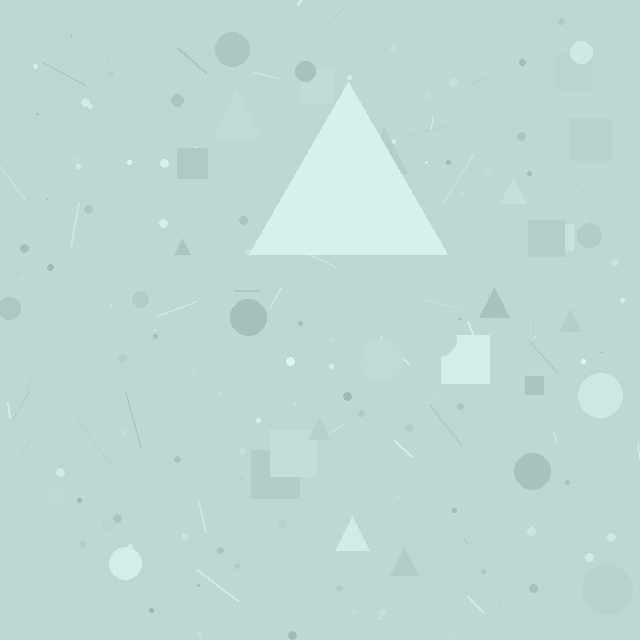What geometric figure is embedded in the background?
A triangle is embedded in the background.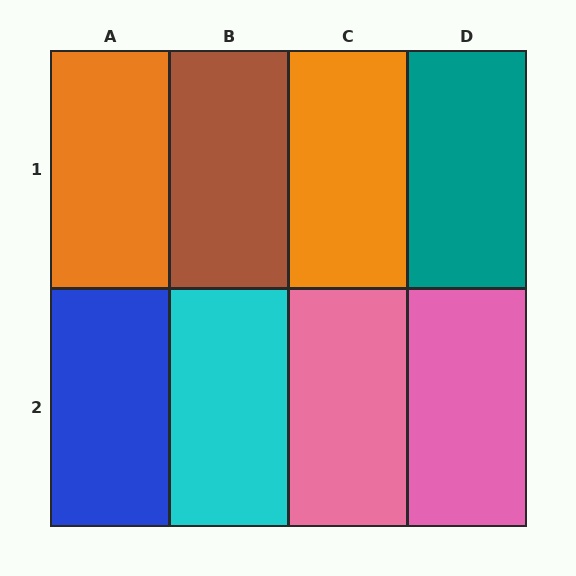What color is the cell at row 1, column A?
Orange.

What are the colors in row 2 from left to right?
Blue, cyan, pink, pink.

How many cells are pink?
2 cells are pink.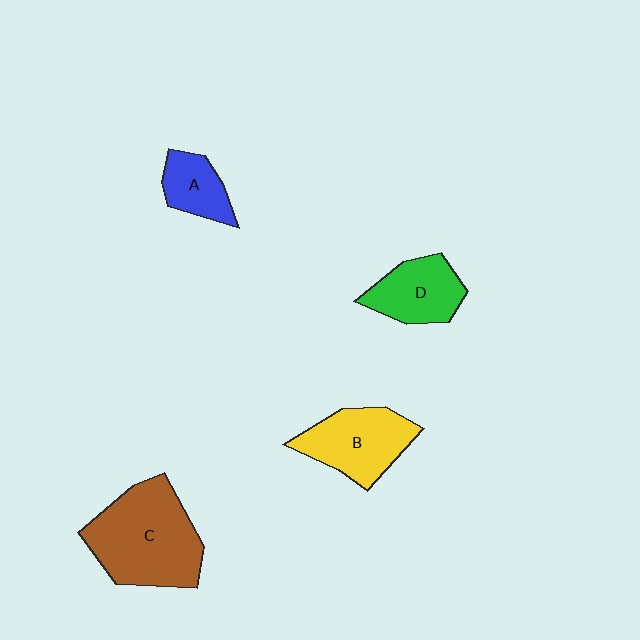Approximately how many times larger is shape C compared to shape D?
Approximately 1.9 times.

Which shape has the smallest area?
Shape A (blue).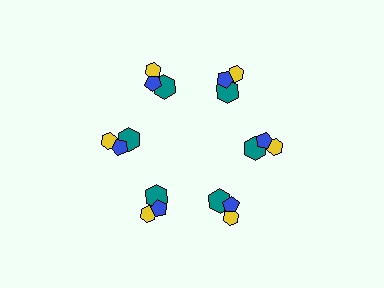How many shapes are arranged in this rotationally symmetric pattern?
There are 18 shapes, arranged in 6 groups of 3.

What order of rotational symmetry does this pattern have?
This pattern has 6-fold rotational symmetry.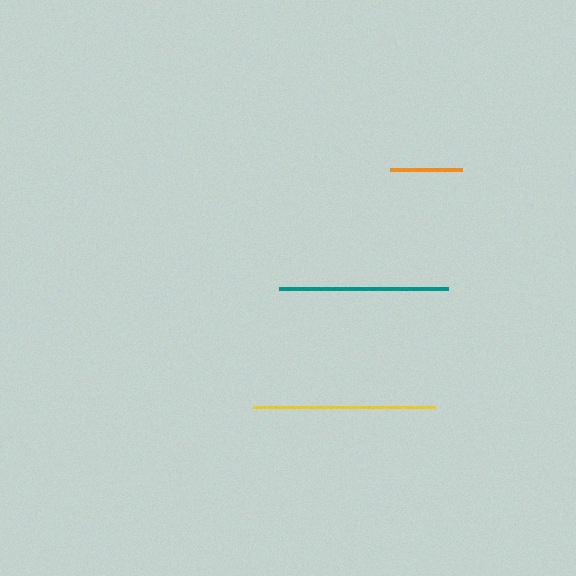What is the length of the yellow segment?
The yellow segment is approximately 182 pixels long.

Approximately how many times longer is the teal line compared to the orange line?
The teal line is approximately 2.4 times the length of the orange line.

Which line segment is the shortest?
The orange line is the shortest at approximately 71 pixels.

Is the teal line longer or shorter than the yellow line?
The yellow line is longer than the teal line.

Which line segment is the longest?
The yellow line is the longest at approximately 182 pixels.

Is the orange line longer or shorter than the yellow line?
The yellow line is longer than the orange line.